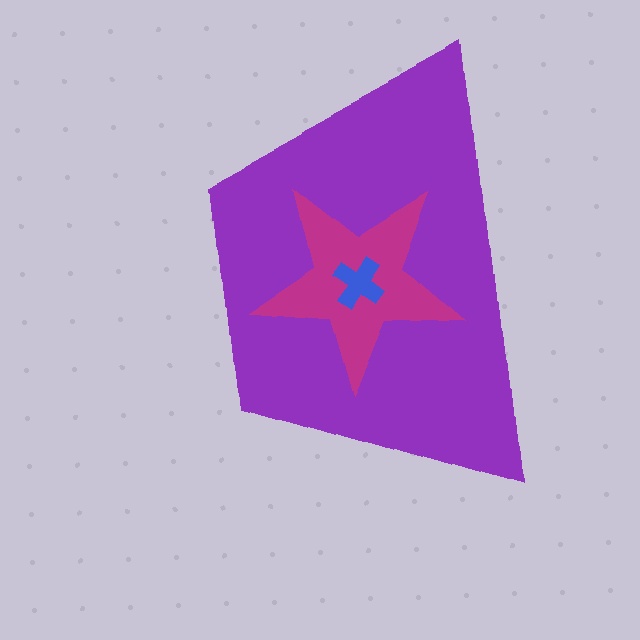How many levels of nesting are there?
3.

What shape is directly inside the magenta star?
The blue cross.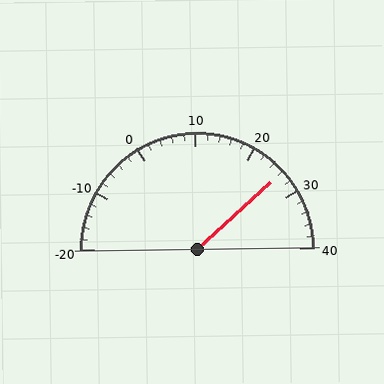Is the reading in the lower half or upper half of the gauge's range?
The reading is in the upper half of the range (-20 to 40).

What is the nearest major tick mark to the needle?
The nearest major tick mark is 30.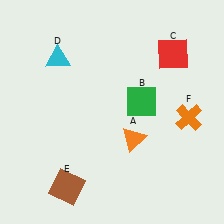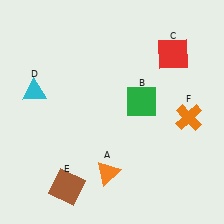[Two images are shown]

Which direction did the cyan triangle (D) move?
The cyan triangle (D) moved down.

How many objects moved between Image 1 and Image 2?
2 objects moved between the two images.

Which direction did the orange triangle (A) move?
The orange triangle (A) moved down.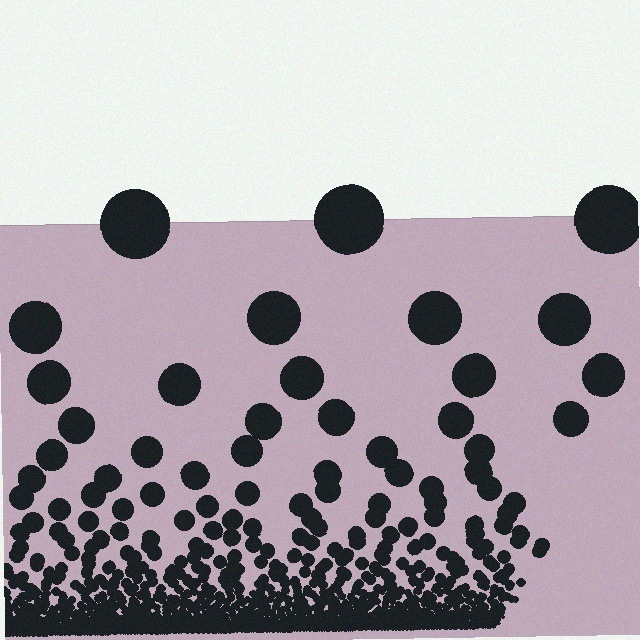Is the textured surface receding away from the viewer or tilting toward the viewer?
The surface appears to tilt toward the viewer. Texture elements get larger and sparser toward the top.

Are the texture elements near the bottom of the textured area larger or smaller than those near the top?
Smaller. The gradient is inverted — elements near the bottom are smaller and denser.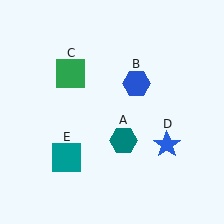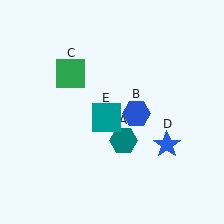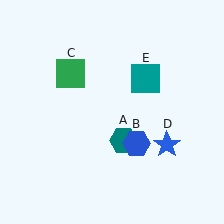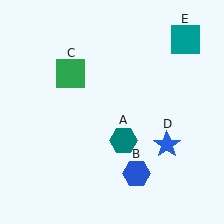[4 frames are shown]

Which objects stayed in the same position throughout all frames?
Teal hexagon (object A) and green square (object C) and blue star (object D) remained stationary.